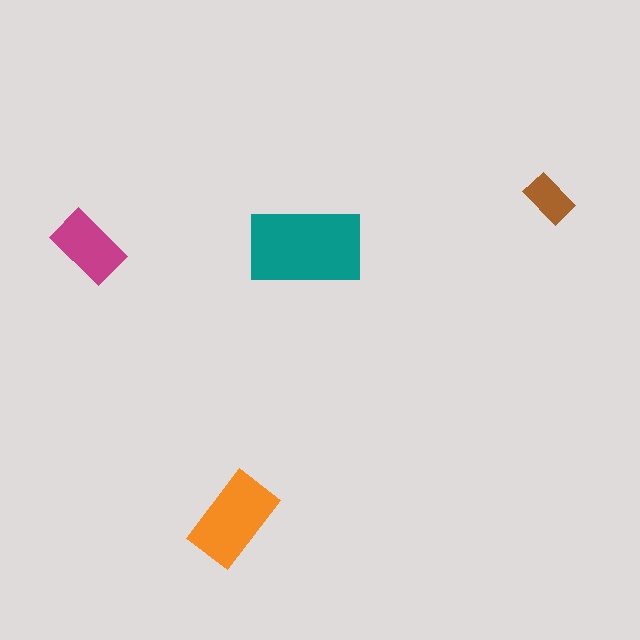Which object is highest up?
The brown rectangle is topmost.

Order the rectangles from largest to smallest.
the teal one, the orange one, the magenta one, the brown one.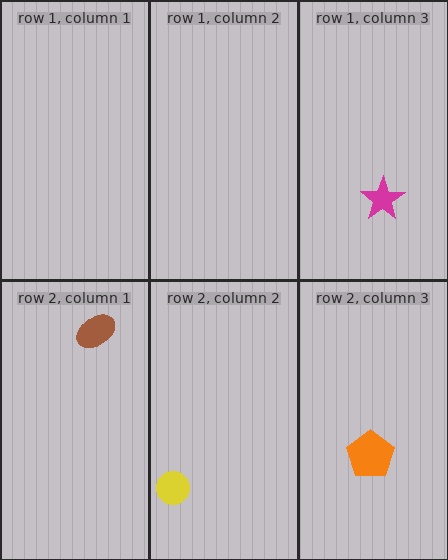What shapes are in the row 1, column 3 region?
The magenta star.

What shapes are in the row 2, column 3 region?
The orange pentagon.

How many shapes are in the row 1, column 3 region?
1.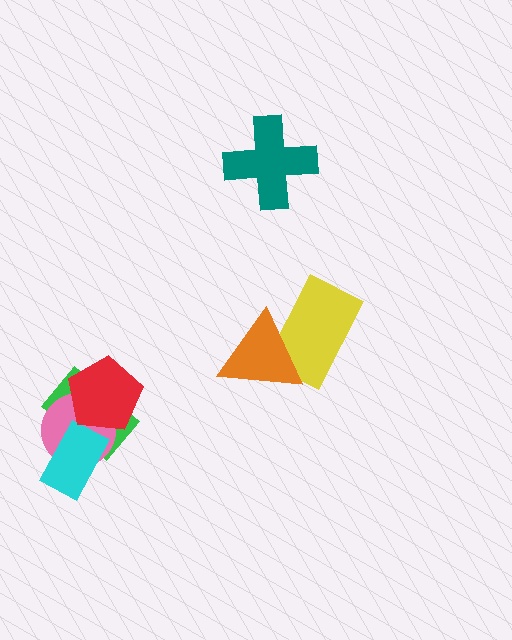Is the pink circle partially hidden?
Yes, it is partially covered by another shape.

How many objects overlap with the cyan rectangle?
2 objects overlap with the cyan rectangle.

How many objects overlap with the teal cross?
0 objects overlap with the teal cross.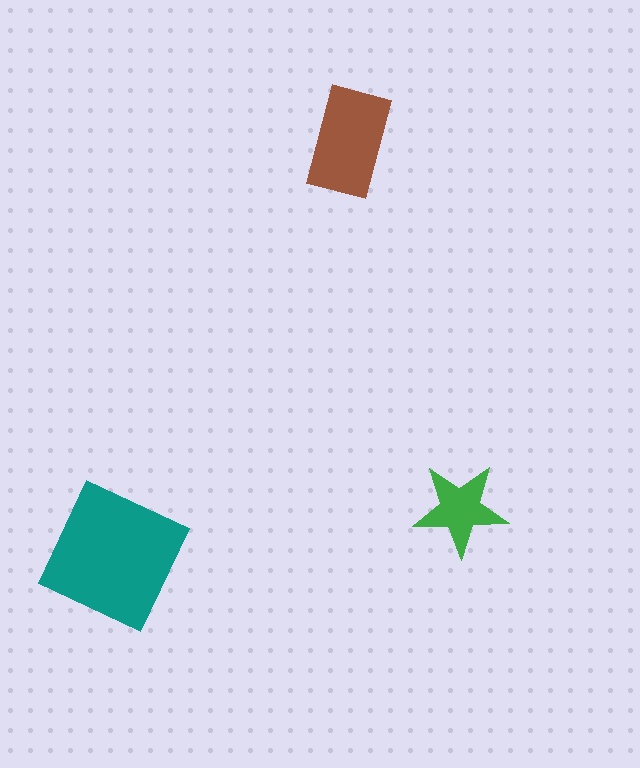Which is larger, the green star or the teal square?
The teal square.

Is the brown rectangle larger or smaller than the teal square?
Smaller.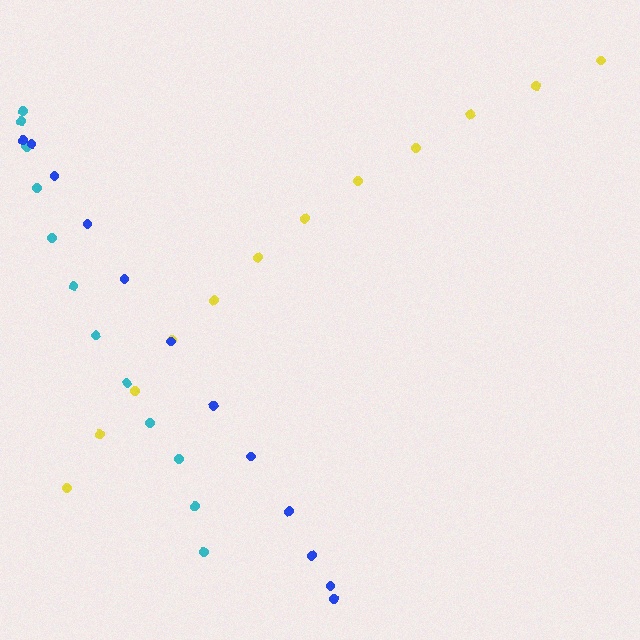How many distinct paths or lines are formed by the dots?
There are 3 distinct paths.